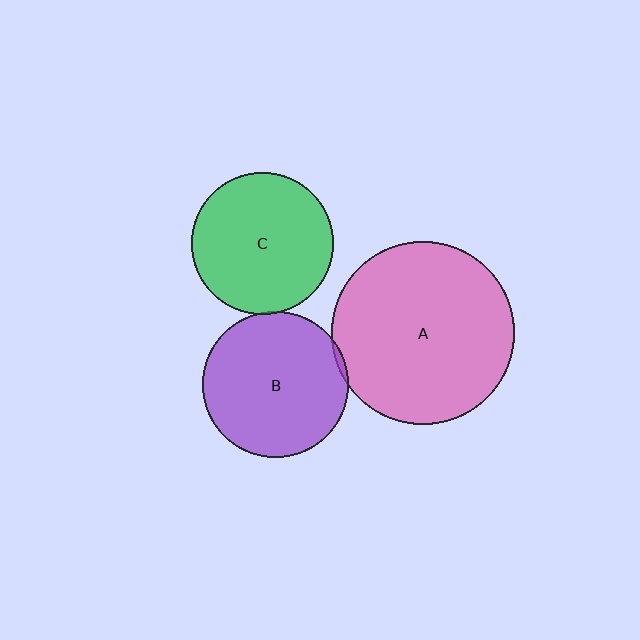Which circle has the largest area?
Circle A (pink).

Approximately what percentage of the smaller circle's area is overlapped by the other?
Approximately 5%.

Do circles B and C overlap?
Yes.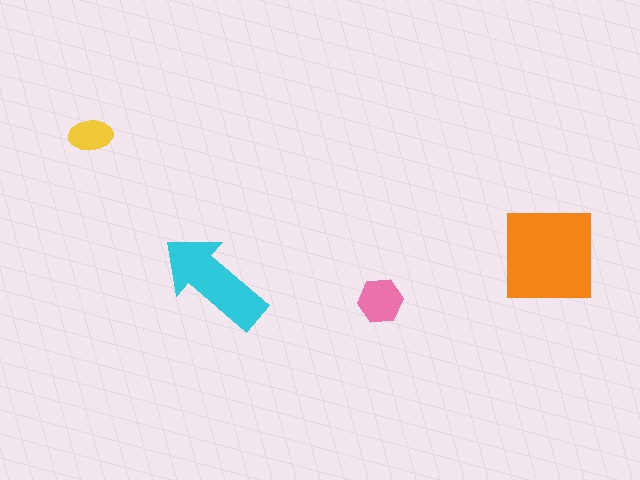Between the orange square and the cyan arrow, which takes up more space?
The orange square.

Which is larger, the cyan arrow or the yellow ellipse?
The cyan arrow.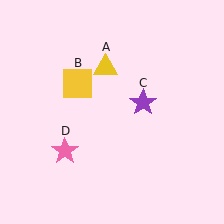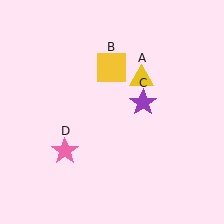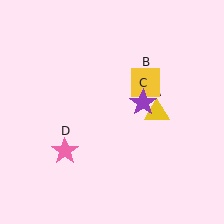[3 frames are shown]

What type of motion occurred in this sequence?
The yellow triangle (object A), yellow square (object B) rotated clockwise around the center of the scene.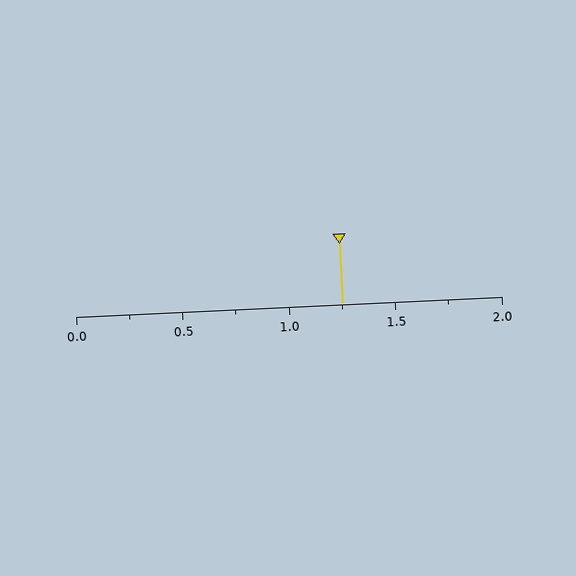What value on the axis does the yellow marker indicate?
The marker indicates approximately 1.25.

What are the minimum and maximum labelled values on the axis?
The axis runs from 0.0 to 2.0.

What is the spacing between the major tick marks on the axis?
The major ticks are spaced 0.5 apart.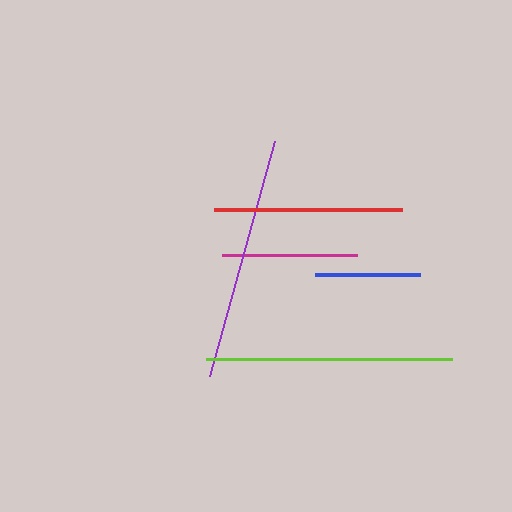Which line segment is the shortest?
The blue line is the shortest at approximately 105 pixels.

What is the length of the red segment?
The red segment is approximately 188 pixels long.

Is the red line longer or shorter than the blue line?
The red line is longer than the blue line.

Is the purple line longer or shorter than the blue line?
The purple line is longer than the blue line.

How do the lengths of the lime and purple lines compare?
The lime and purple lines are approximately the same length.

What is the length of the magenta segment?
The magenta segment is approximately 135 pixels long.